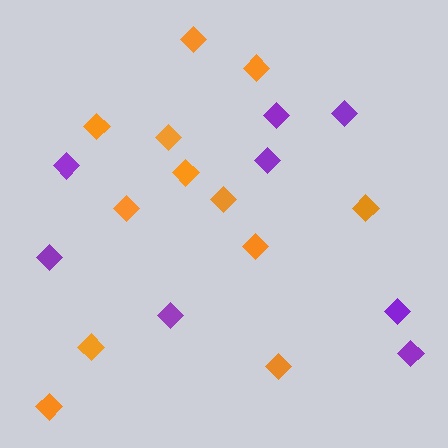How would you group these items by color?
There are 2 groups: one group of purple diamonds (8) and one group of orange diamonds (12).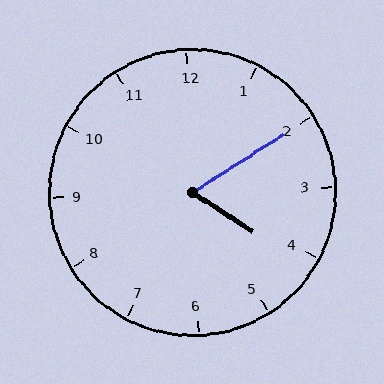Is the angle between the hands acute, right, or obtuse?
It is acute.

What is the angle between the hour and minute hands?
Approximately 65 degrees.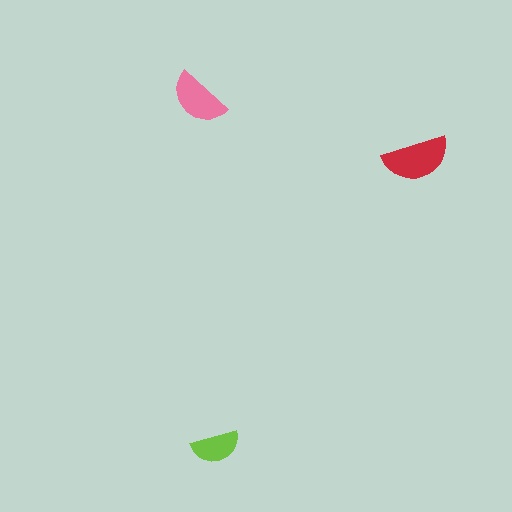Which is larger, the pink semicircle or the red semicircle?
The red one.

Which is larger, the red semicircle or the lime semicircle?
The red one.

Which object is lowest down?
The lime semicircle is bottommost.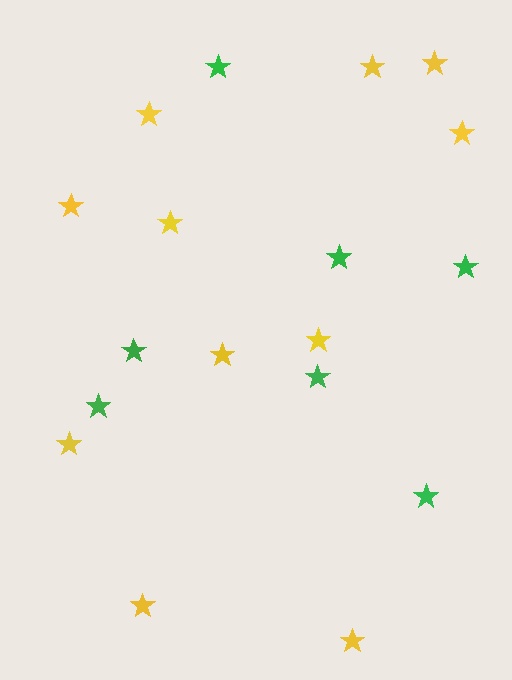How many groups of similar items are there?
There are 2 groups: one group of green stars (7) and one group of yellow stars (11).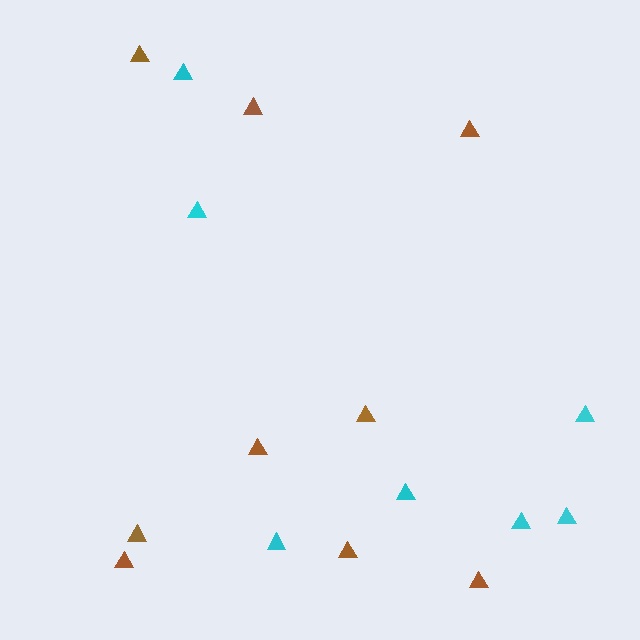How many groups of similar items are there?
There are 2 groups: one group of brown triangles (9) and one group of cyan triangles (7).